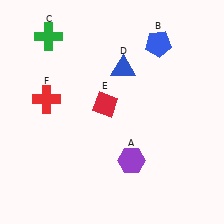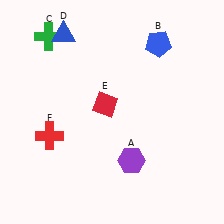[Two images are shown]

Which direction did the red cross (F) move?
The red cross (F) moved down.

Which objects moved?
The objects that moved are: the blue triangle (D), the red cross (F).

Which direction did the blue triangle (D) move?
The blue triangle (D) moved left.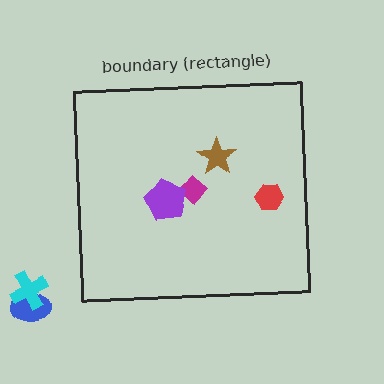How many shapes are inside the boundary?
4 inside, 2 outside.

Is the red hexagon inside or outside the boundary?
Inside.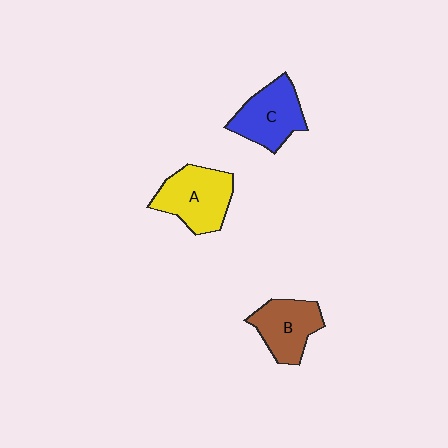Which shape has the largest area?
Shape A (yellow).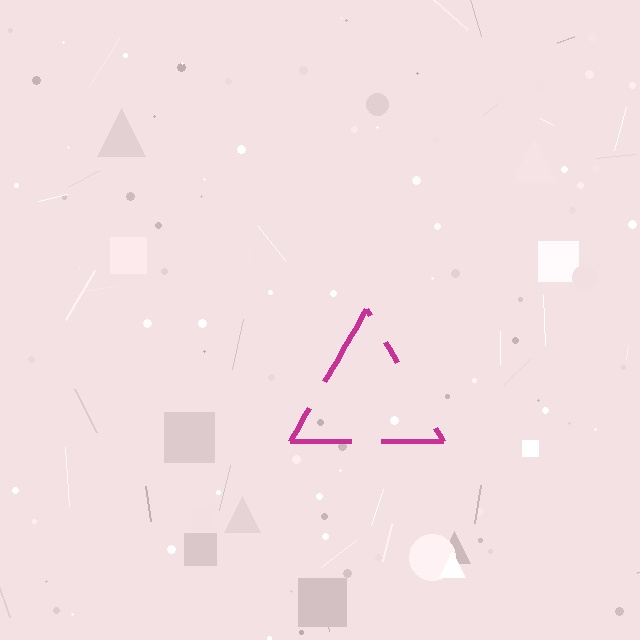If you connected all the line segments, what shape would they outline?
They would outline a triangle.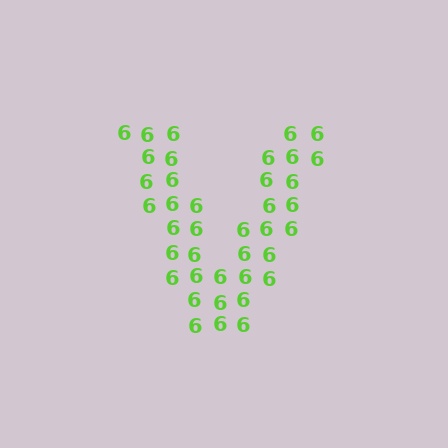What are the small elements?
The small elements are digit 6's.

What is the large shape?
The large shape is the letter V.